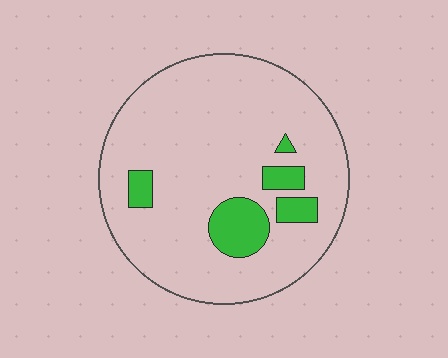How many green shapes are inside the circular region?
5.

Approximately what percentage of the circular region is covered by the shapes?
Approximately 15%.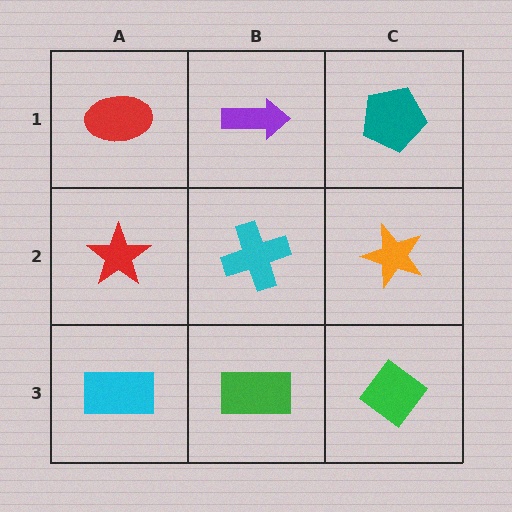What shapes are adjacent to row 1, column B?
A cyan cross (row 2, column B), a red ellipse (row 1, column A), a teal pentagon (row 1, column C).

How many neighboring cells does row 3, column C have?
2.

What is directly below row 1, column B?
A cyan cross.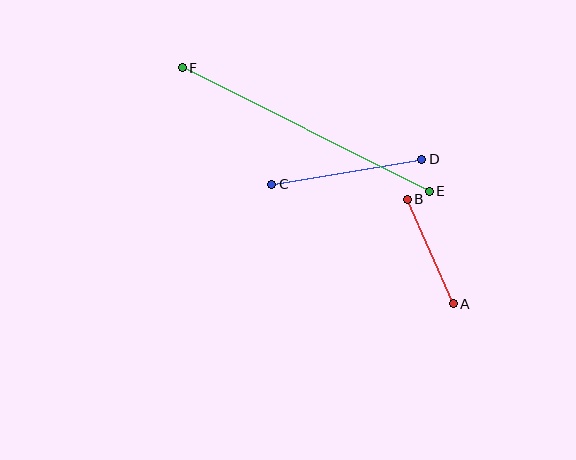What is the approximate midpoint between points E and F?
The midpoint is at approximately (306, 129) pixels.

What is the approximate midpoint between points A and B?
The midpoint is at approximately (430, 251) pixels.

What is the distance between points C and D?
The distance is approximately 152 pixels.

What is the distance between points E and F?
The distance is approximately 276 pixels.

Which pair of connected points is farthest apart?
Points E and F are farthest apart.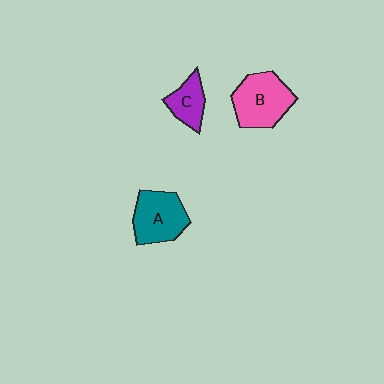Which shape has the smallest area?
Shape C (purple).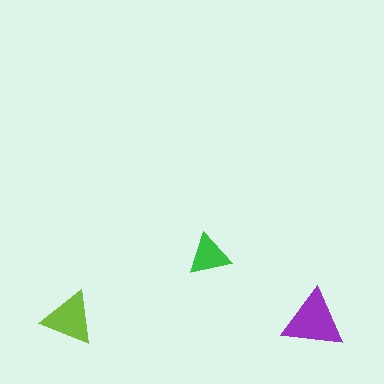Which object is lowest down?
The purple triangle is bottommost.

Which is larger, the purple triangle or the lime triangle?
The purple one.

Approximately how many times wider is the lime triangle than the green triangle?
About 1.5 times wider.